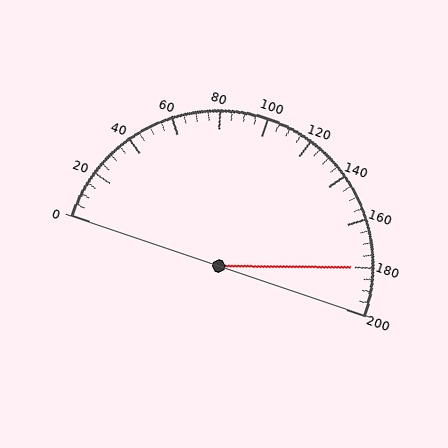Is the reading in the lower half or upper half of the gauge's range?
The reading is in the upper half of the range (0 to 200).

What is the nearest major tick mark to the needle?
The nearest major tick mark is 180.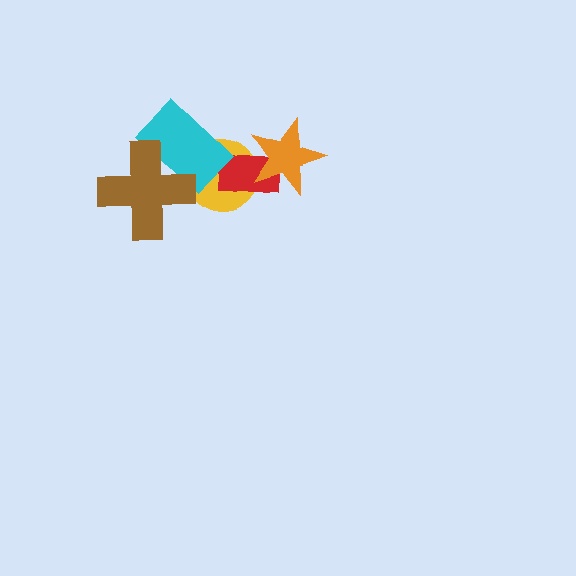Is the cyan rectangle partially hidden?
Yes, it is partially covered by another shape.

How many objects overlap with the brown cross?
2 objects overlap with the brown cross.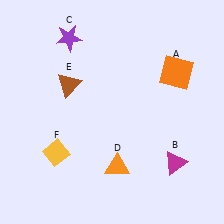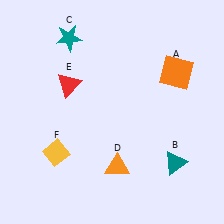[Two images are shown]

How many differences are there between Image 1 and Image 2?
There are 3 differences between the two images.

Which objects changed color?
B changed from magenta to teal. C changed from purple to teal. E changed from brown to red.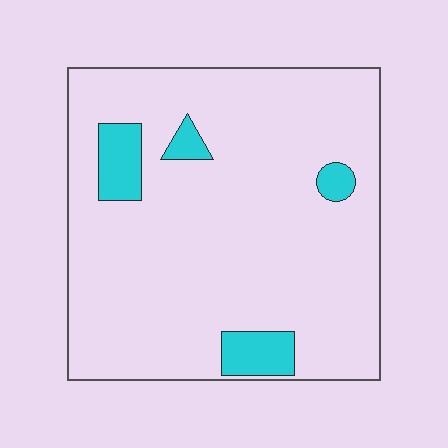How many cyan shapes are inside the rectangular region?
4.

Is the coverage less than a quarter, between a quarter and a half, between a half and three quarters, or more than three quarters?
Less than a quarter.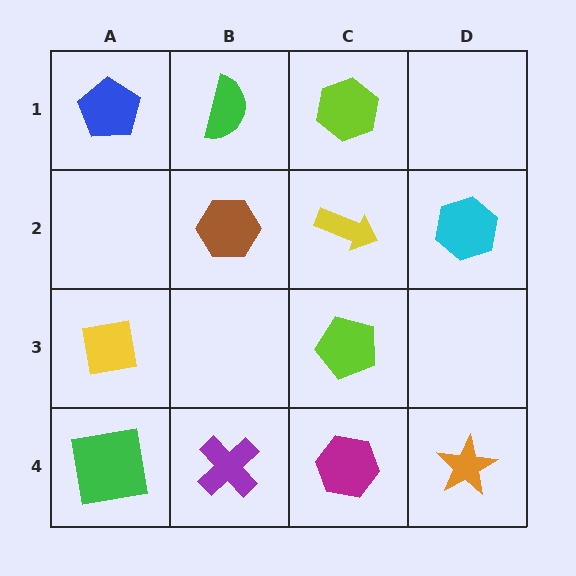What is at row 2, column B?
A brown hexagon.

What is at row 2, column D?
A cyan hexagon.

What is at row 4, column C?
A magenta hexagon.